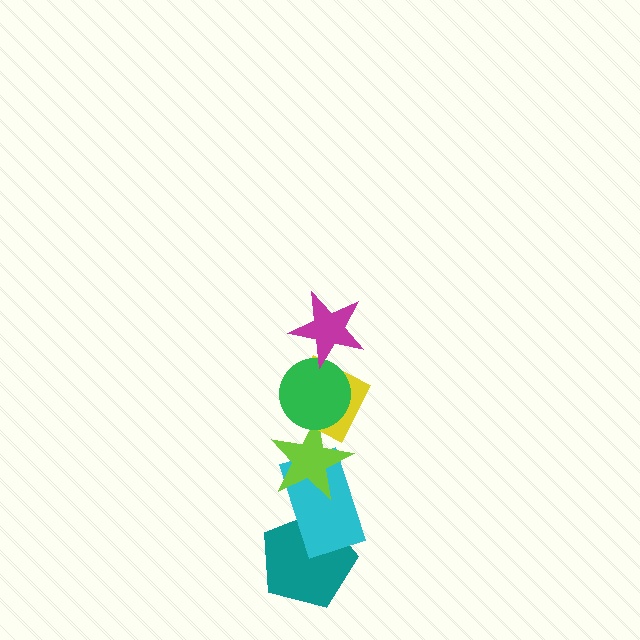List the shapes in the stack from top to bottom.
From top to bottom: the magenta star, the green circle, the yellow diamond, the lime star, the cyan rectangle, the teal pentagon.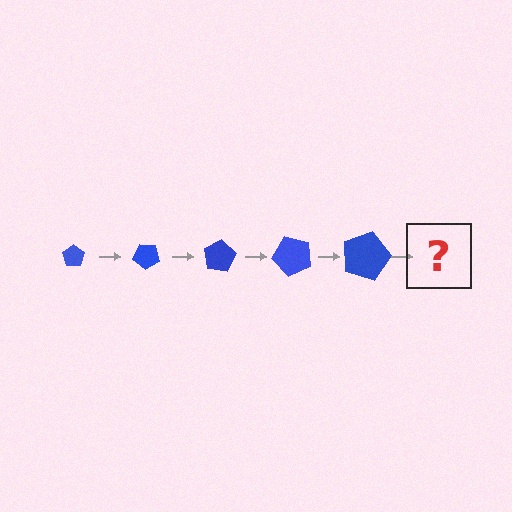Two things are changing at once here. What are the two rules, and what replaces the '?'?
The two rules are that the pentagon grows larger each step and it rotates 40 degrees each step. The '?' should be a pentagon, larger than the previous one and rotated 200 degrees from the start.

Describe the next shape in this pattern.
It should be a pentagon, larger than the previous one and rotated 200 degrees from the start.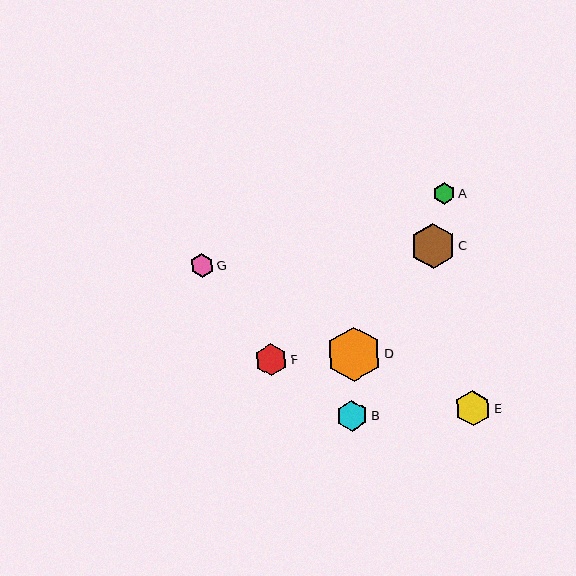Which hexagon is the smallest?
Hexagon A is the smallest with a size of approximately 21 pixels.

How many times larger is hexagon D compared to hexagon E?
Hexagon D is approximately 1.6 times the size of hexagon E.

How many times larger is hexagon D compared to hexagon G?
Hexagon D is approximately 2.3 times the size of hexagon G.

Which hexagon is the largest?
Hexagon D is the largest with a size of approximately 55 pixels.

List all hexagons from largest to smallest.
From largest to smallest: D, C, E, F, B, G, A.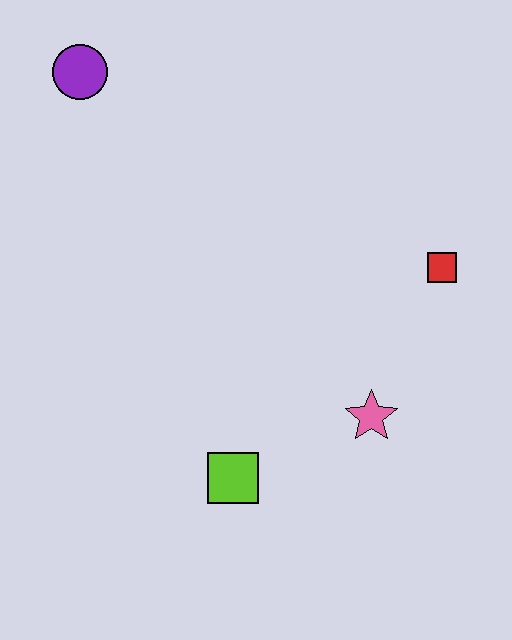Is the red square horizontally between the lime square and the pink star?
No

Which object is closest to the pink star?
The lime square is closest to the pink star.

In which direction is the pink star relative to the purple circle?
The pink star is below the purple circle.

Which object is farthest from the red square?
The purple circle is farthest from the red square.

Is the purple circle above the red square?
Yes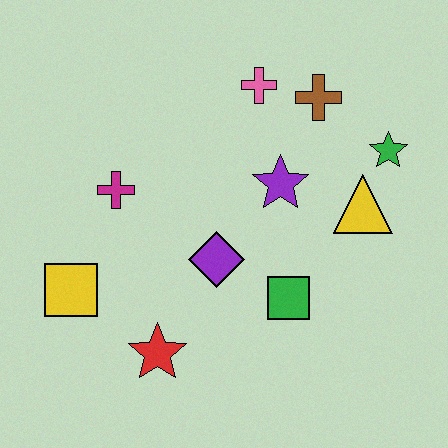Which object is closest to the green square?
The purple diamond is closest to the green square.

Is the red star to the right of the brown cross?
No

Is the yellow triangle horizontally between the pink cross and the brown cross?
No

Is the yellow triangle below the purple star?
Yes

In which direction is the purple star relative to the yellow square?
The purple star is to the right of the yellow square.